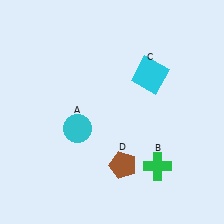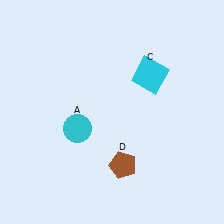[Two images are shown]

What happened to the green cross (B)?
The green cross (B) was removed in Image 2. It was in the bottom-right area of Image 1.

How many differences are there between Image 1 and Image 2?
There is 1 difference between the two images.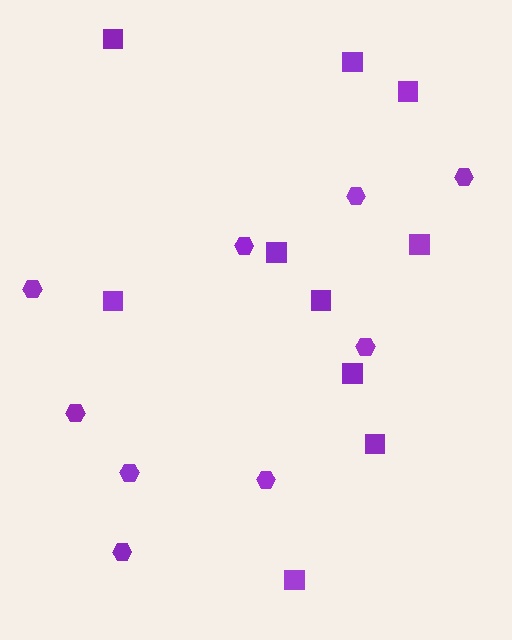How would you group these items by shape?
There are 2 groups: one group of squares (10) and one group of hexagons (9).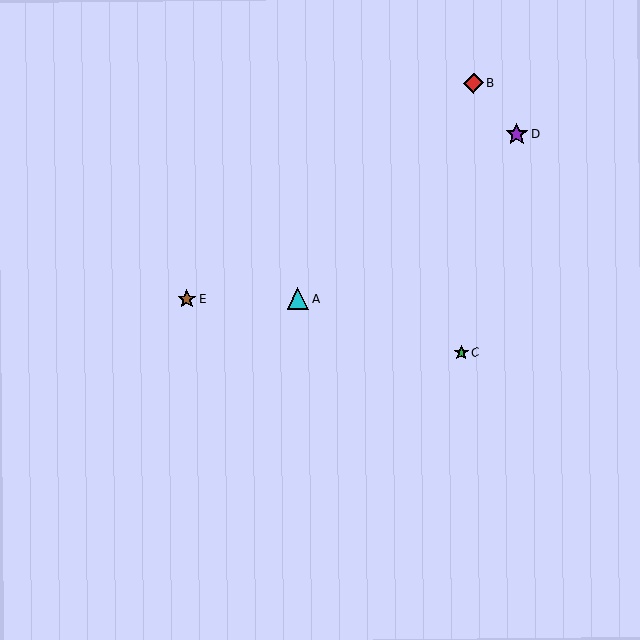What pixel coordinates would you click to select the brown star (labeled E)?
Click at (187, 299) to select the brown star E.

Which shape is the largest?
The purple star (labeled D) is the largest.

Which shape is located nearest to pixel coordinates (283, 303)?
The cyan triangle (labeled A) at (298, 299) is nearest to that location.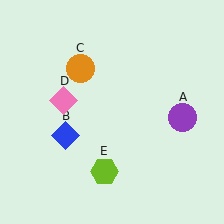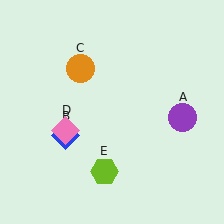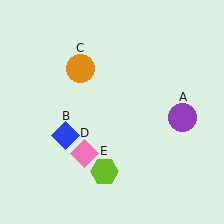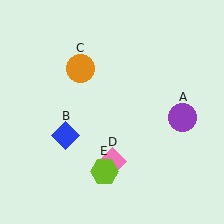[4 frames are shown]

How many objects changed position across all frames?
1 object changed position: pink diamond (object D).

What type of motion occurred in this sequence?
The pink diamond (object D) rotated counterclockwise around the center of the scene.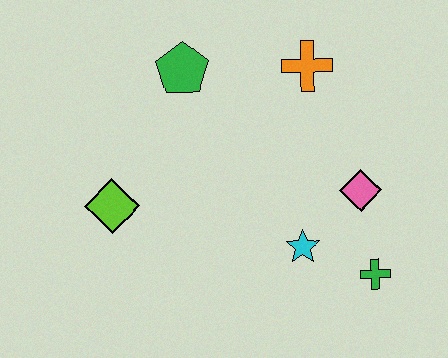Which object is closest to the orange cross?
The green pentagon is closest to the orange cross.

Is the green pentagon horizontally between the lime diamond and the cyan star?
Yes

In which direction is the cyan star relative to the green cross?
The cyan star is to the left of the green cross.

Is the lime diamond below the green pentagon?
Yes